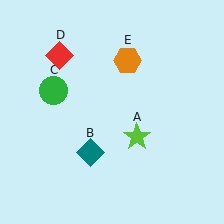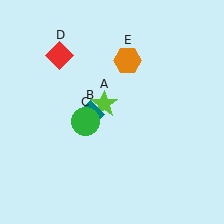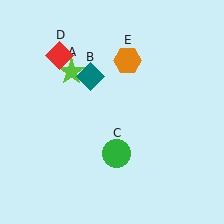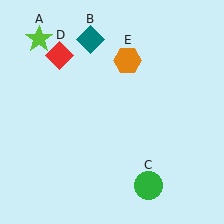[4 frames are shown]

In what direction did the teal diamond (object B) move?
The teal diamond (object B) moved up.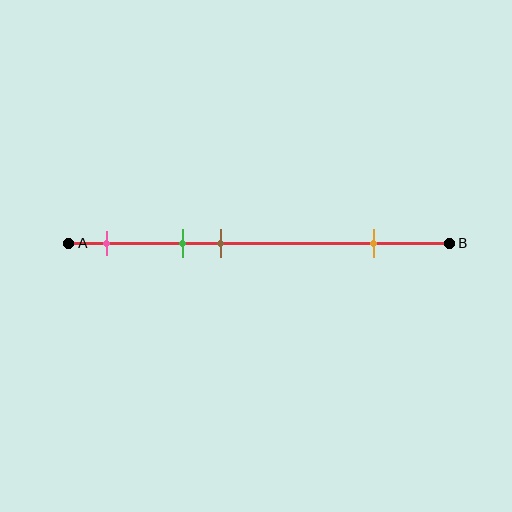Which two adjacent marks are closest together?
The green and brown marks are the closest adjacent pair.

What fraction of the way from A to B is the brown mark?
The brown mark is approximately 40% (0.4) of the way from A to B.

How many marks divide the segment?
There are 4 marks dividing the segment.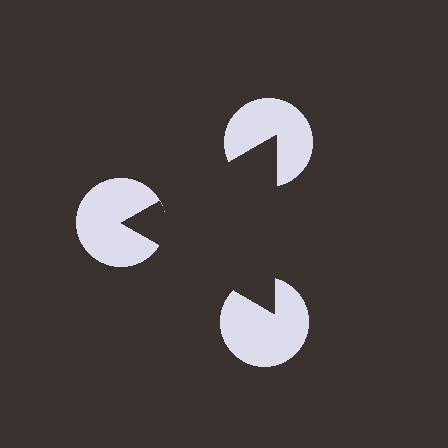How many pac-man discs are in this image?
There are 3 — one at each vertex of the illusory triangle.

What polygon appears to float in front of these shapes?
An illusory triangle — its edges are inferred from the aligned wedge cuts in the pac-man discs, not physically drawn.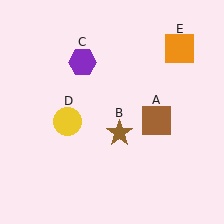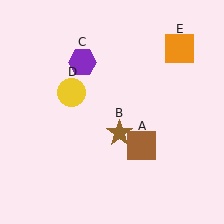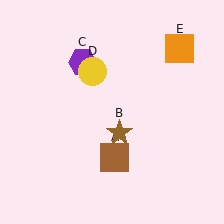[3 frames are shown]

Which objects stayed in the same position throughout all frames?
Brown star (object B) and purple hexagon (object C) and orange square (object E) remained stationary.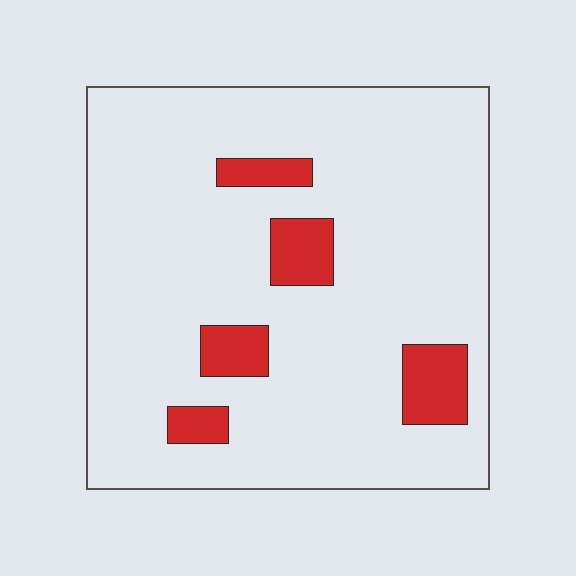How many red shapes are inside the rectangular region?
5.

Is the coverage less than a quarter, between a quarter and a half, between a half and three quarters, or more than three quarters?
Less than a quarter.